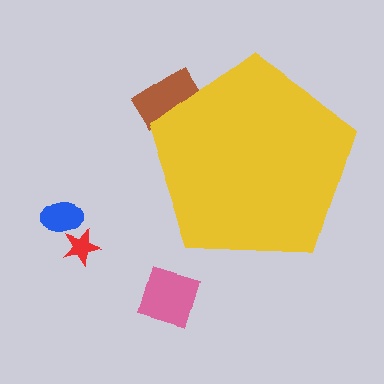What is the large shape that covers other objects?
A yellow pentagon.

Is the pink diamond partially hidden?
No, the pink diamond is fully visible.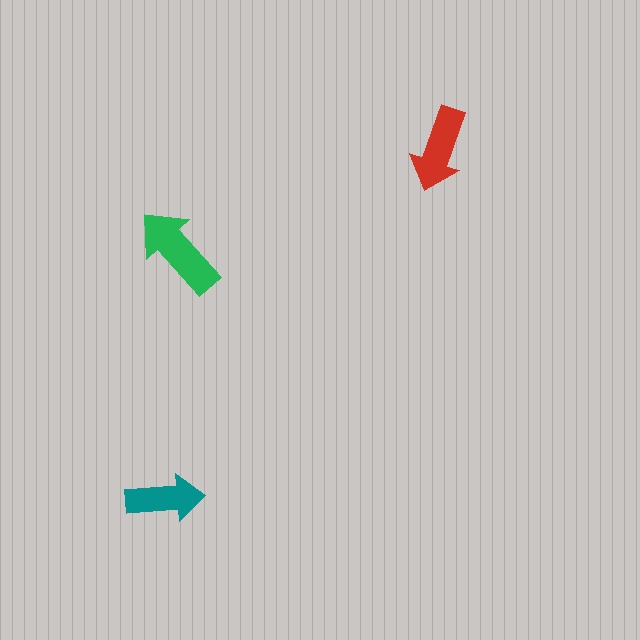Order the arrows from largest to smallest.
the green one, the red one, the teal one.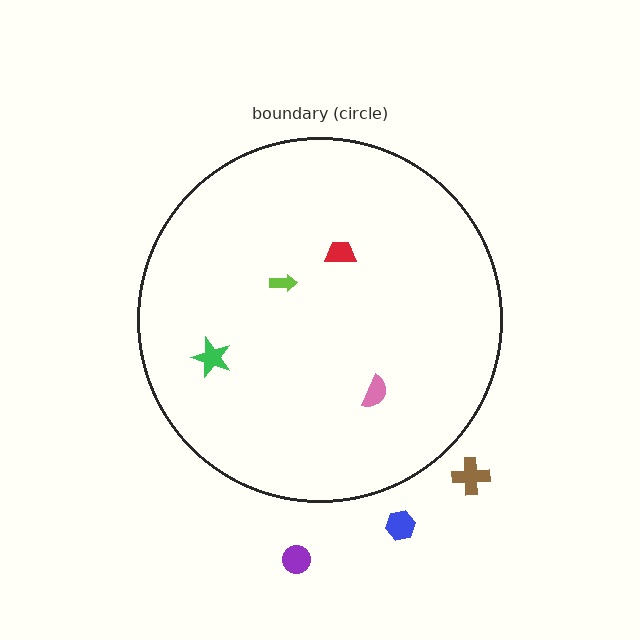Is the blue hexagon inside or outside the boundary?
Outside.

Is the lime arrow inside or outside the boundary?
Inside.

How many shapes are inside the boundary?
4 inside, 3 outside.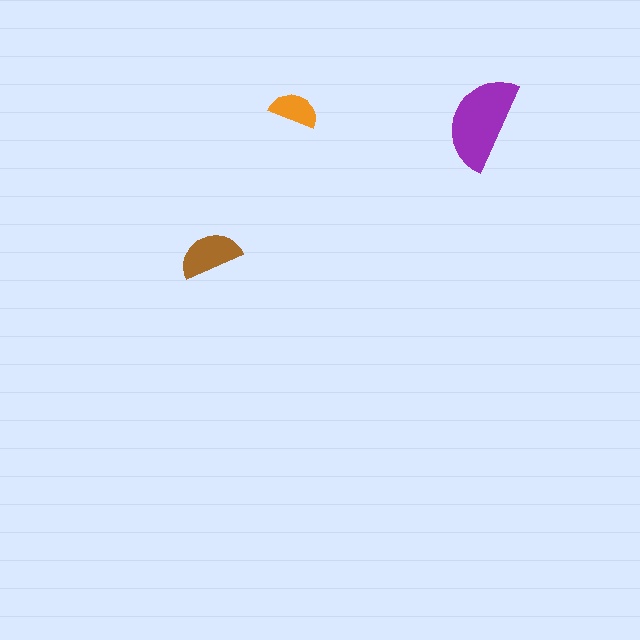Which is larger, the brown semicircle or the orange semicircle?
The brown one.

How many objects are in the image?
There are 3 objects in the image.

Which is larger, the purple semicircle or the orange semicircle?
The purple one.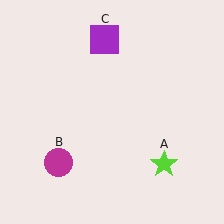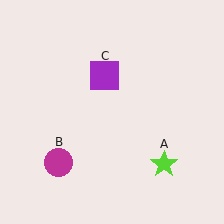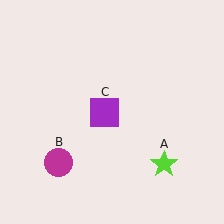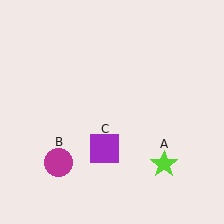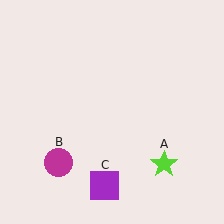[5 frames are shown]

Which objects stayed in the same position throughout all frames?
Lime star (object A) and magenta circle (object B) remained stationary.